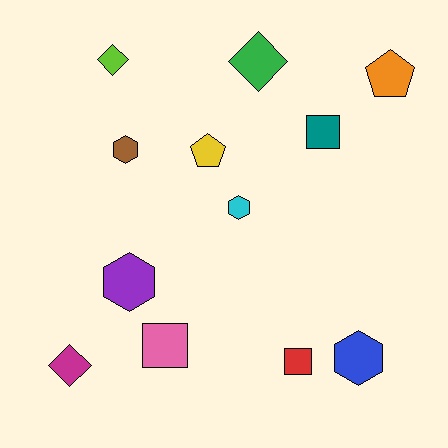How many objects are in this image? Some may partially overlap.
There are 12 objects.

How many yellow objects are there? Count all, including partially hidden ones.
There is 1 yellow object.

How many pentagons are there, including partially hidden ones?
There are 2 pentagons.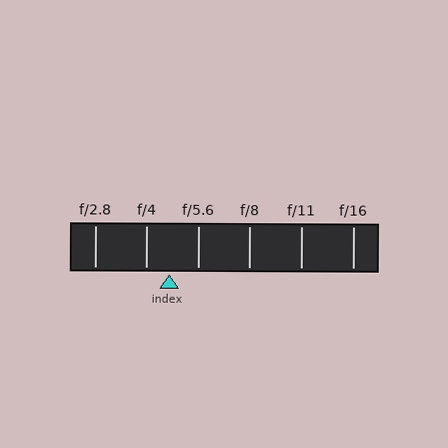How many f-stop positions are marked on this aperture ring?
There are 6 f-stop positions marked.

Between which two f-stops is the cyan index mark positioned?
The index mark is between f/4 and f/5.6.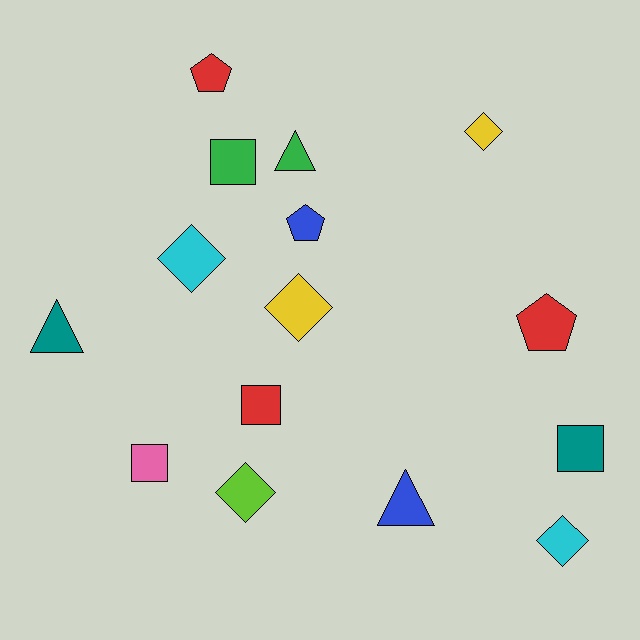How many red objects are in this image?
There are 3 red objects.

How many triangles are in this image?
There are 3 triangles.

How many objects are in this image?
There are 15 objects.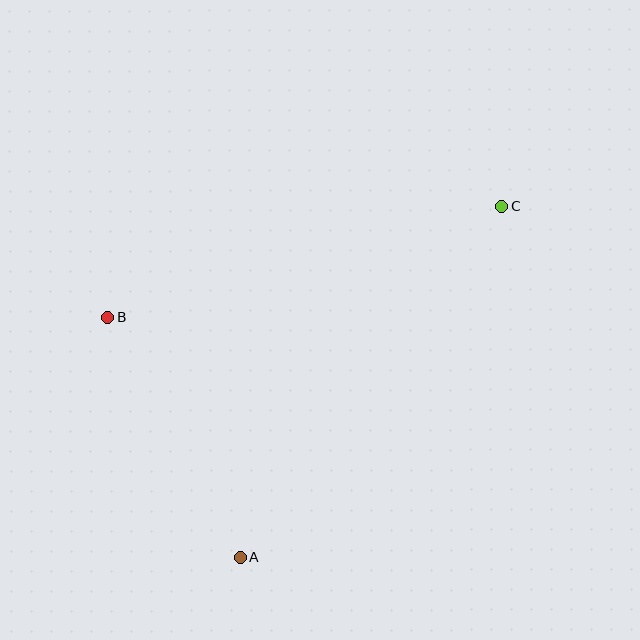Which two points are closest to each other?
Points A and B are closest to each other.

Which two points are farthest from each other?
Points A and C are farthest from each other.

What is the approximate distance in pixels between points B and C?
The distance between B and C is approximately 409 pixels.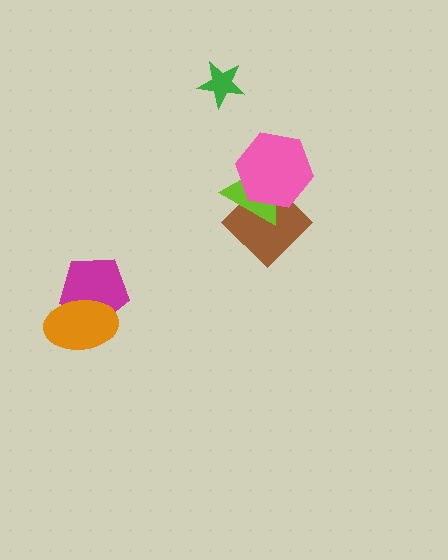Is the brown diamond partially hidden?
Yes, it is partially covered by another shape.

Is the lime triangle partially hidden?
Yes, it is partially covered by another shape.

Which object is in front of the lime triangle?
The pink hexagon is in front of the lime triangle.